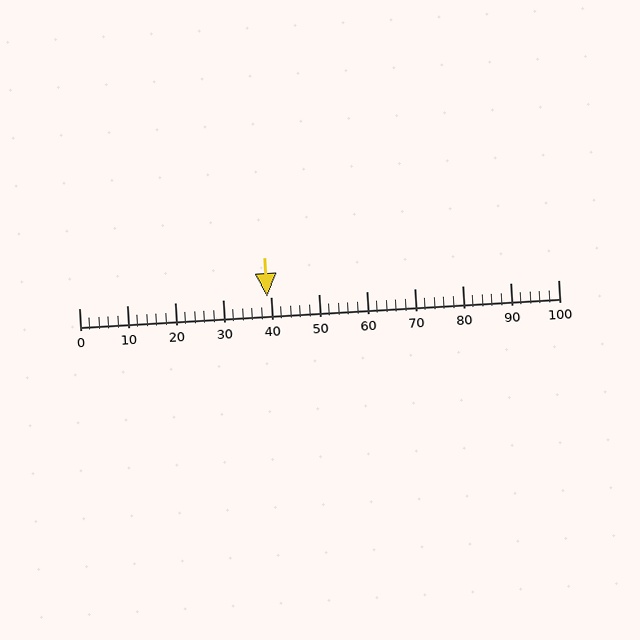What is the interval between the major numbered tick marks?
The major tick marks are spaced 10 units apart.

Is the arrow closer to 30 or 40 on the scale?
The arrow is closer to 40.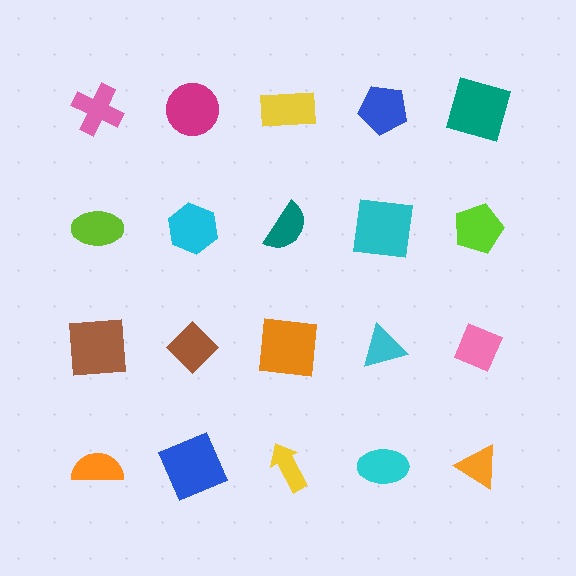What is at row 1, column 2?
A magenta circle.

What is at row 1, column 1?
A pink cross.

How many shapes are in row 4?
5 shapes.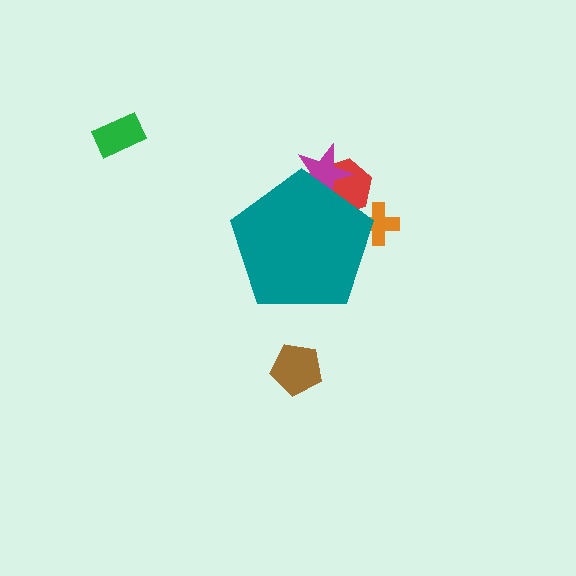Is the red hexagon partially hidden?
Yes, the red hexagon is partially hidden behind the teal pentagon.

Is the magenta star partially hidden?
Yes, the magenta star is partially hidden behind the teal pentagon.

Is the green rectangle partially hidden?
No, the green rectangle is fully visible.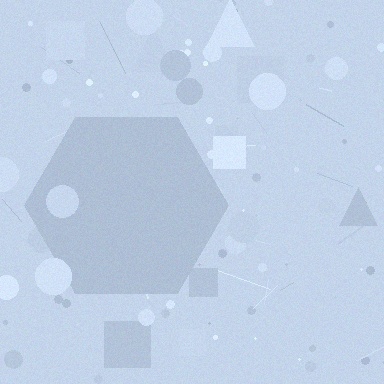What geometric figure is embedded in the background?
A hexagon is embedded in the background.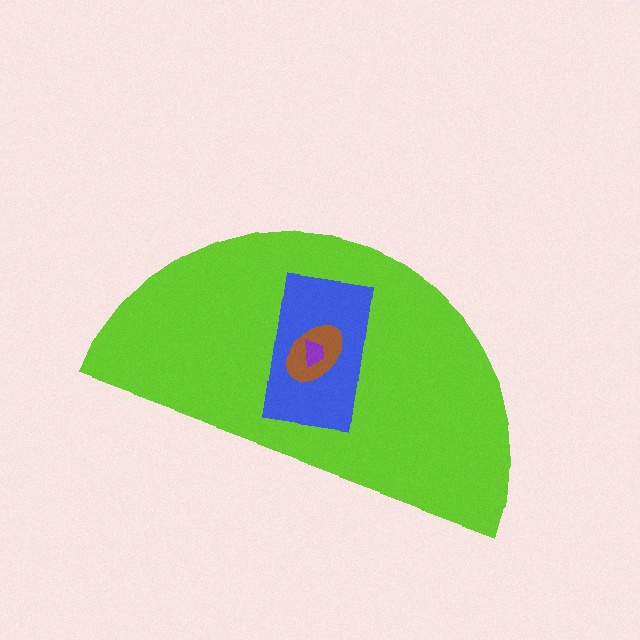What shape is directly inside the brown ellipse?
The purple trapezoid.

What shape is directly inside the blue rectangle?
The brown ellipse.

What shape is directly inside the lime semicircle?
The blue rectangle.